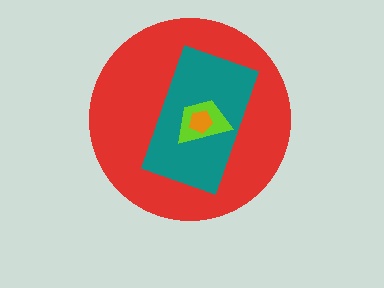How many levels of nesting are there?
4.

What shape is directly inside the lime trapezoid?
The orange pentagon.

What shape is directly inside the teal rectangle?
The lime trapezoid.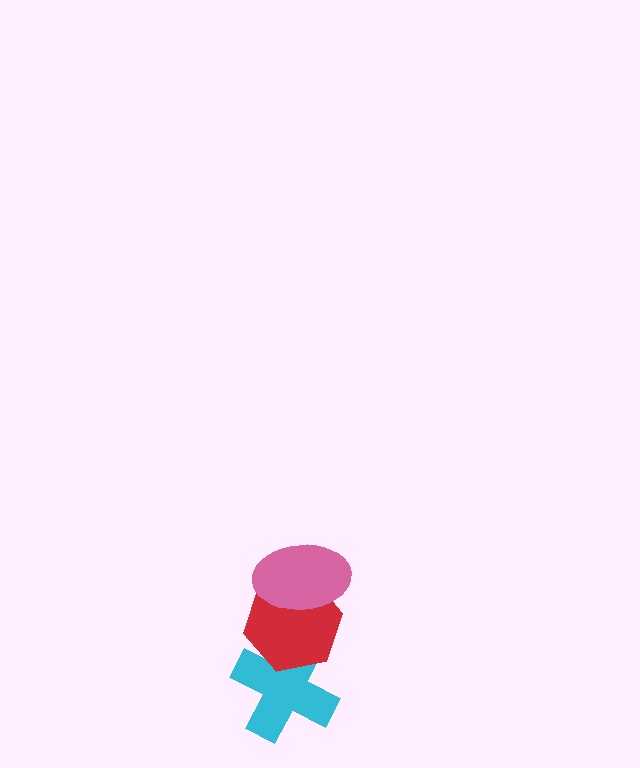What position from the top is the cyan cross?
The cyan cross is 3rd from the top.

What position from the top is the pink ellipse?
The pink ellipse is 1st from the top.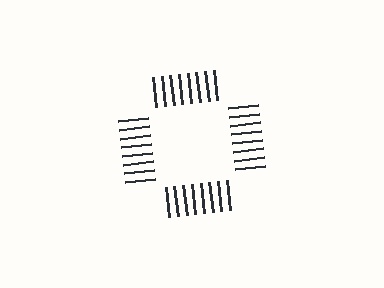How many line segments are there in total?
32 — 8 along each of the 4 edges.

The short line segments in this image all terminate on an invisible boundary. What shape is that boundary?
An illusory square — the line segments terminate on its edges but no continuous stroke is drawn.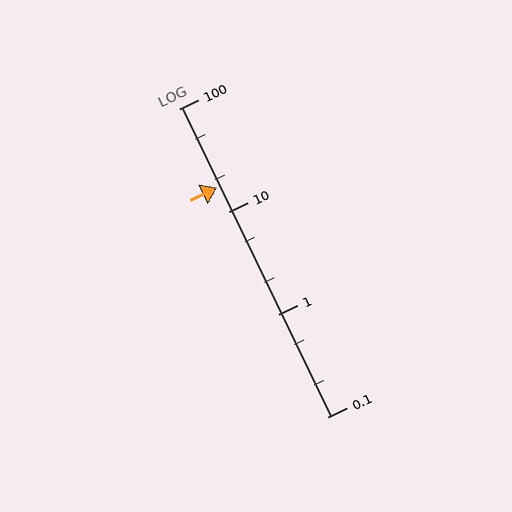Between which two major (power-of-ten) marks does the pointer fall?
The pointer is between 10 and 100.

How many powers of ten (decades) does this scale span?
The scale spans 3 decades, from 0.1 to 100.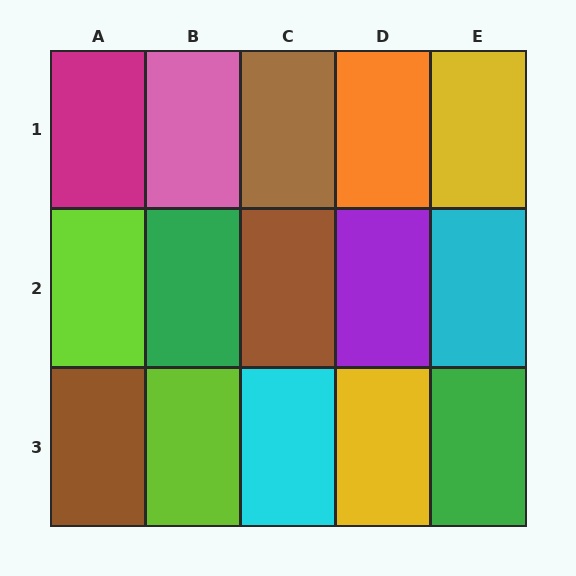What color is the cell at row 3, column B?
Lime.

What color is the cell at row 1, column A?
Magenta.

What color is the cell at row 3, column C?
Cyan.